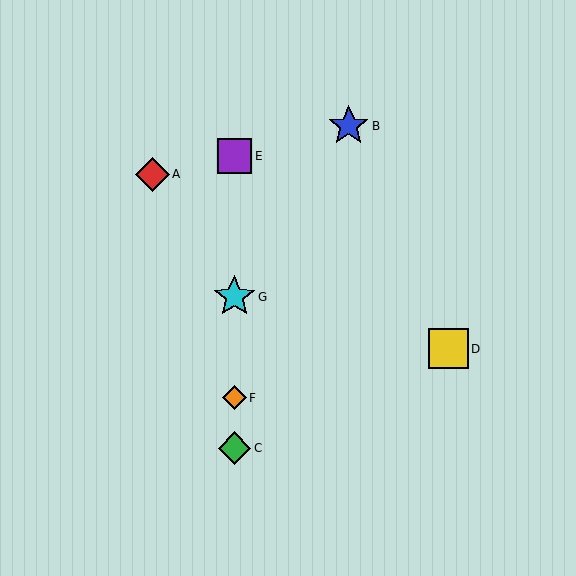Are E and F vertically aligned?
Yes, both are at x≈234.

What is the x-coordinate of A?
Object A is at x≈152.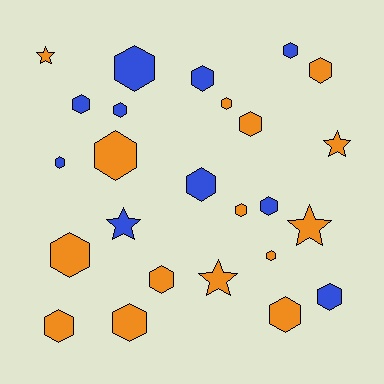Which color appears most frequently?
Orange, with 15 objects.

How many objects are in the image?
There are 25 objects.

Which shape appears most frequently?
Hexagon, with 20 objects.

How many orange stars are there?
There are 4 orange stars.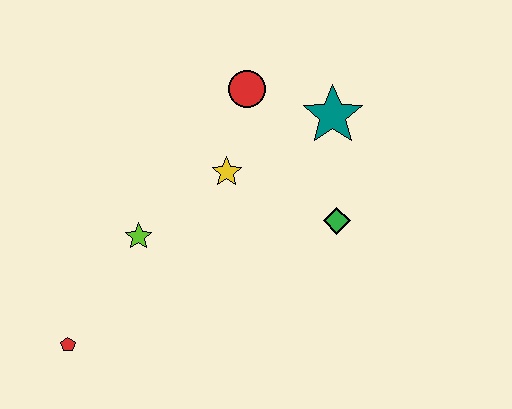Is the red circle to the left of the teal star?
Yes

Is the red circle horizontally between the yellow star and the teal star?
Yes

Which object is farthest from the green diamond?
The red pentagon is farthest from the green diamond.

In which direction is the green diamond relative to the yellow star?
The green diamond is to the right of the yellow star.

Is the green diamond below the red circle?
Yes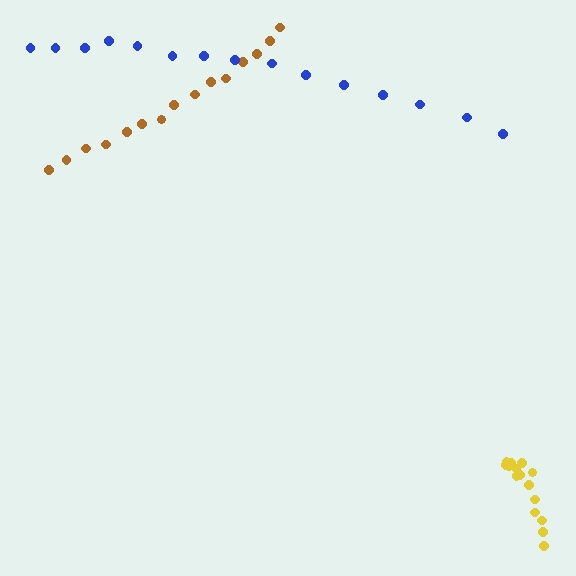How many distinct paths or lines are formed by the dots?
There are 3 distinct paths.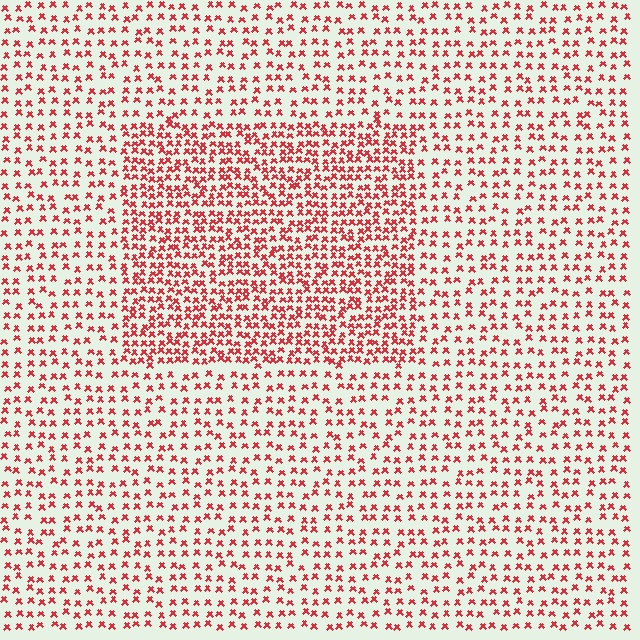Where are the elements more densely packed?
The elements are more densely packed inside the rectangle boundary.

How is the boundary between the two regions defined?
The boundary is defined by a change in element density (approximately 1.9x ratio). All elements are the same color, size, and shape.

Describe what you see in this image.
The image contains small red elements arranged at two different densities. A rectangle-shaped region is visible where the elements are more densely packed than the surrounding area.